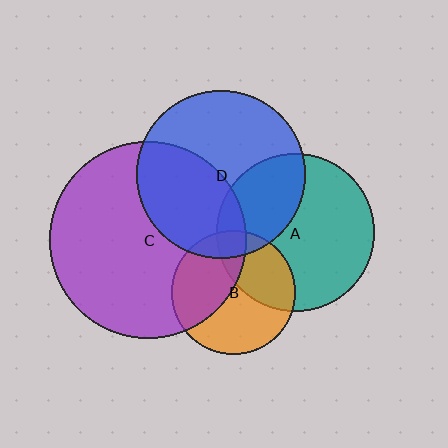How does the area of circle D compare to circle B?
Approximately 1.9 times.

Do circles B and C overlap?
Yes.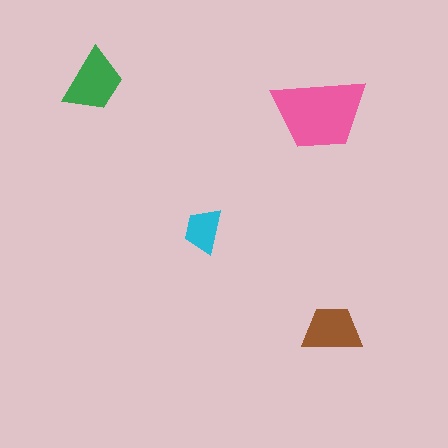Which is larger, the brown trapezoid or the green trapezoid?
The green one.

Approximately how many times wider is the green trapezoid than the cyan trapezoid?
About 1.5 times wider.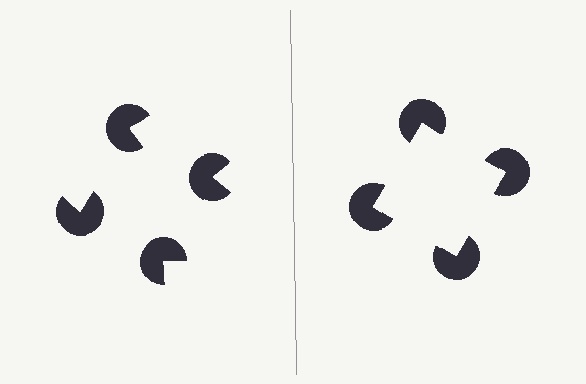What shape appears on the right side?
An illusory square.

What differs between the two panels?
The pac-man discs are positioned identically on both sides; only the wedge orientations differ. On the right they align to a square; on the left they are misaligned.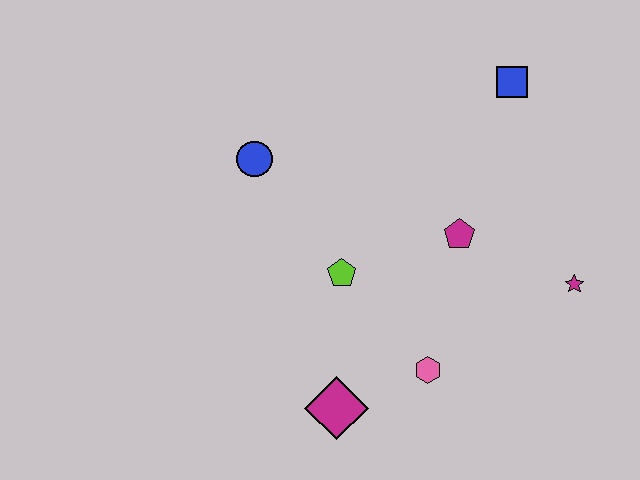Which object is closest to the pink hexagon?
The magenta diamond is closest to the pink hexagon.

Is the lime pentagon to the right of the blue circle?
Yes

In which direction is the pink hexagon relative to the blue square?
The pink hexagon is below the blue square.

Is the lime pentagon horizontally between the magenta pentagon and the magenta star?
No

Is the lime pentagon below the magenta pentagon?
Yes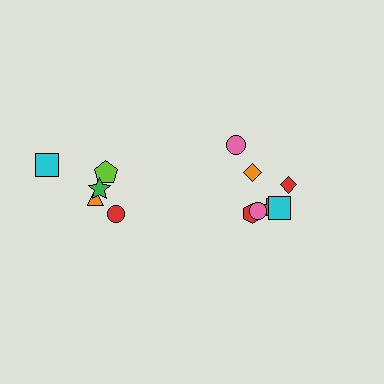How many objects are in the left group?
There are 5 objects.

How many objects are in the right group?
There are 7 objects.